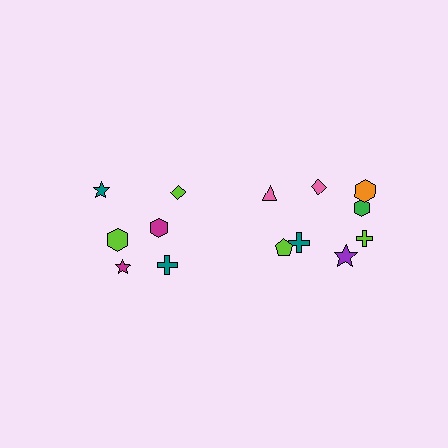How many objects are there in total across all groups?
There are 14 objects.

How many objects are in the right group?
There are 8 objects.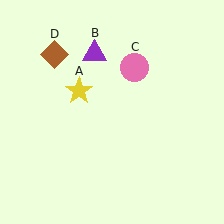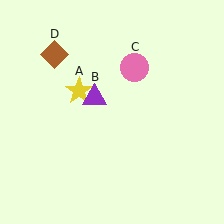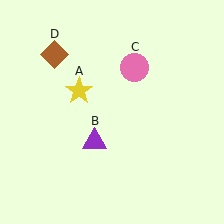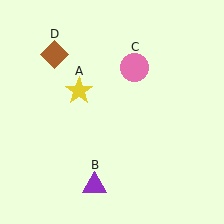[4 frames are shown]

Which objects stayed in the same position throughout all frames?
Yellow star (object A) and pink circle (object C) and brown diamond (object D) remained stationary.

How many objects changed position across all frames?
1 object changed position: purple triangle (object B).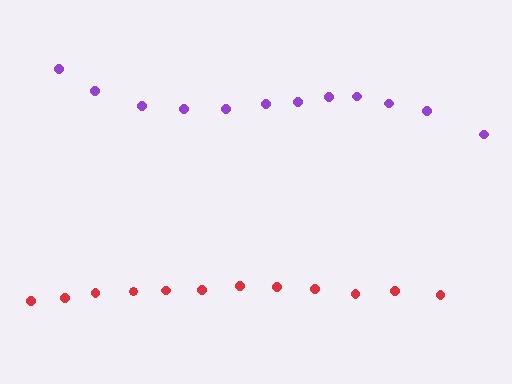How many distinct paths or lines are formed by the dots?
There are 2 distinct paths.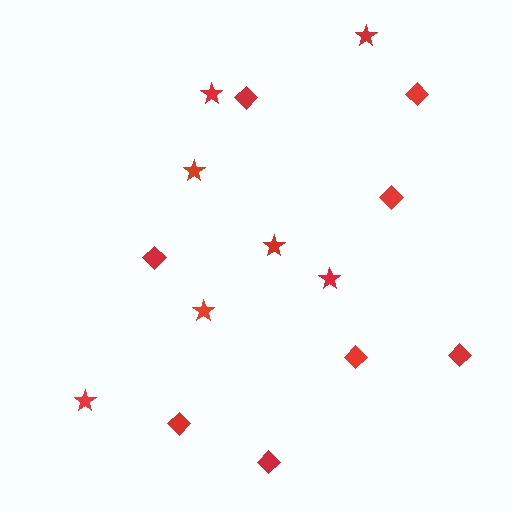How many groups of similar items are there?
There are 2 groups: one group of stars (7) and one group of diamonds (8).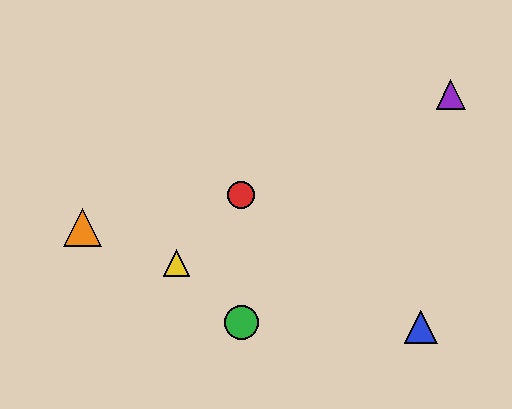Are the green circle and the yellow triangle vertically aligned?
No, the green circle is at x≈241 and the yellow triangle is at x≈176.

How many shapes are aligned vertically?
2 shapes (the red circle, the green circle) are aligned vertically.